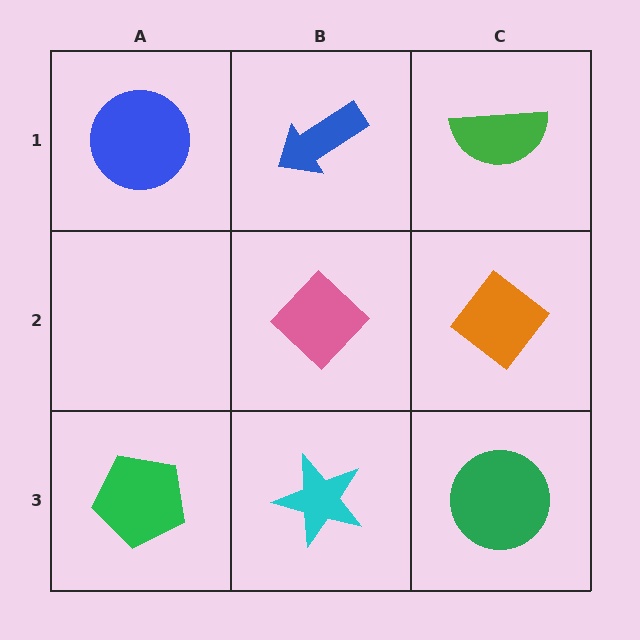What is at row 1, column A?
A blue circle.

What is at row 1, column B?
A blue arrow.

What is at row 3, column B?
A cyan star.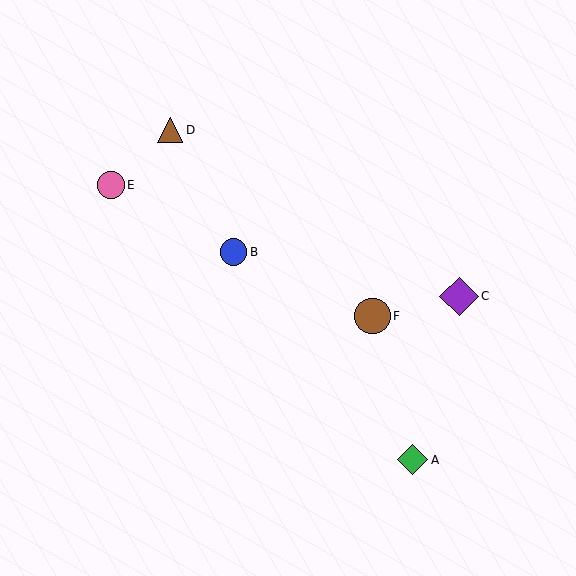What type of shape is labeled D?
Shape D is a brown triangle.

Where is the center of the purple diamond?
The center of the purple diamond is at (459, 296).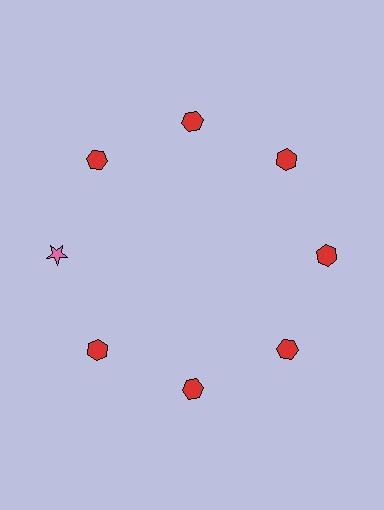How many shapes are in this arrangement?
There are 8 shapes arranged in a ring pattern.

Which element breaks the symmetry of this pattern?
The pink star at roughly the 9 o'clock position breaks the symmetry. All other shapes are red hexagons.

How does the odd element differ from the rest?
It differs in both color (pink instead of red) and shape (star instead of hexagon).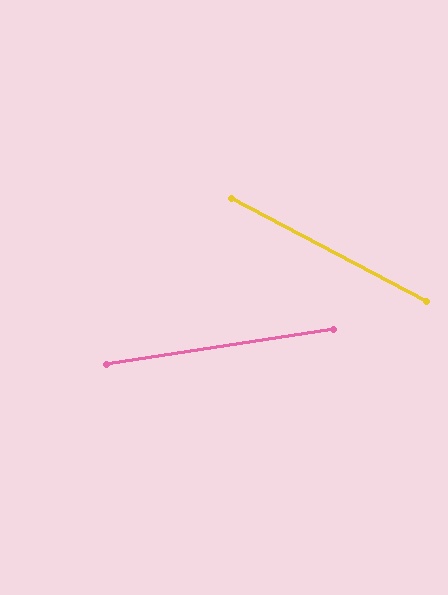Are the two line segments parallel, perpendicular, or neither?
Neither parallel nor perpendicular — they differ by about 37°.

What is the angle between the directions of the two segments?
Approximately 37 degrees.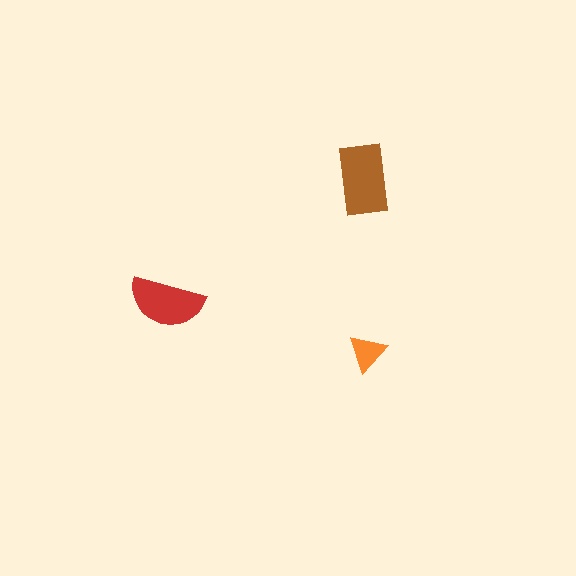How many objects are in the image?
There are 3 objects in the image.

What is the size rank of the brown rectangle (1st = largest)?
1st.